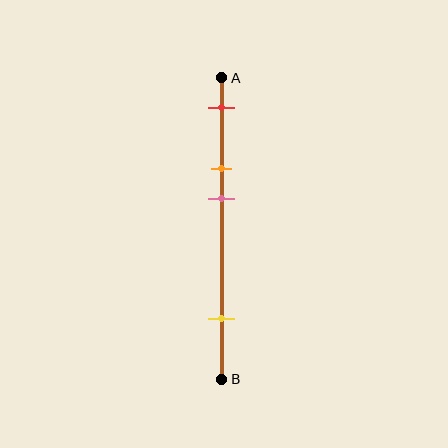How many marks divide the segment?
There are 4 marks dividing the segment.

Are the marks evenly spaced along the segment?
No, the marks are not evenly spaced.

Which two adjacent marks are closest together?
The orange and pink marks are the closest adjacent pair.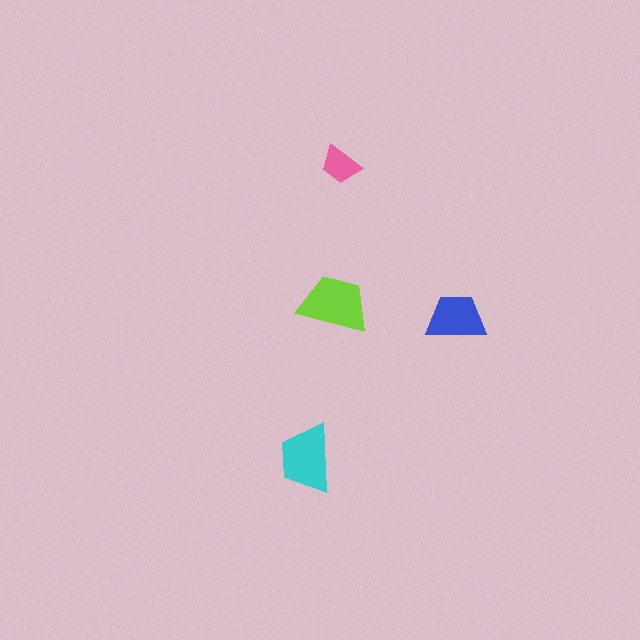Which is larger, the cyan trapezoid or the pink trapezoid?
The cyan one.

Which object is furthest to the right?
The blue trapezoid is rightmost.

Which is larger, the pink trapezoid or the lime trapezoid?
The lime one.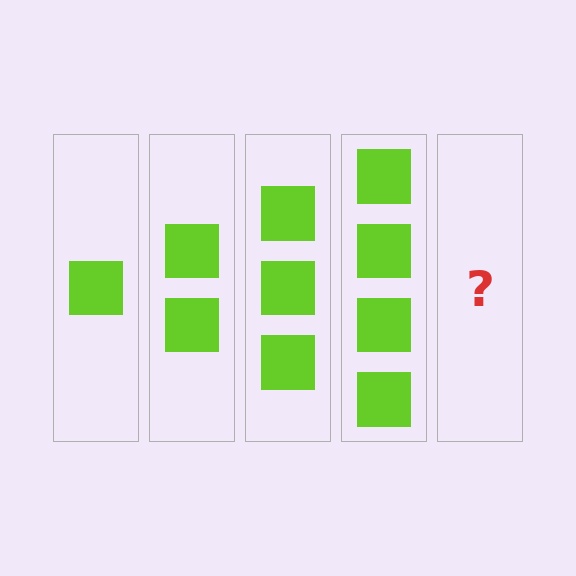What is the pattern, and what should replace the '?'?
The pattern is that each step adds one more square. The '?' should be 5 squares.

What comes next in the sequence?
The next element should be 5 squares.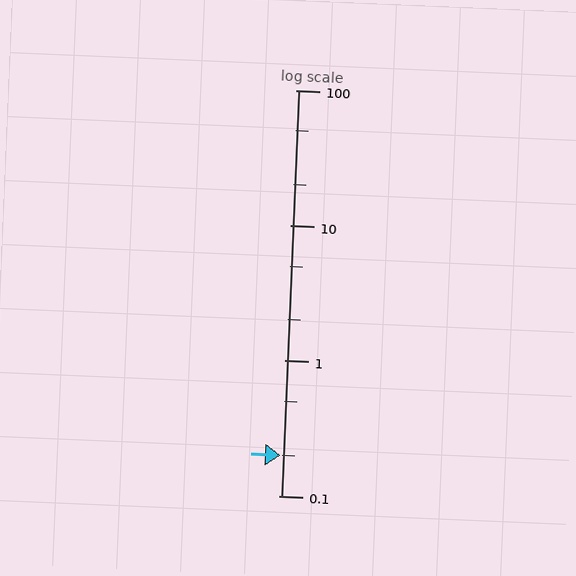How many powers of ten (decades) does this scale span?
The scale spans 3 decades, from 0.1 to 100.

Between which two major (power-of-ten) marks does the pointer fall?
The pointer is between 0.1 and 1.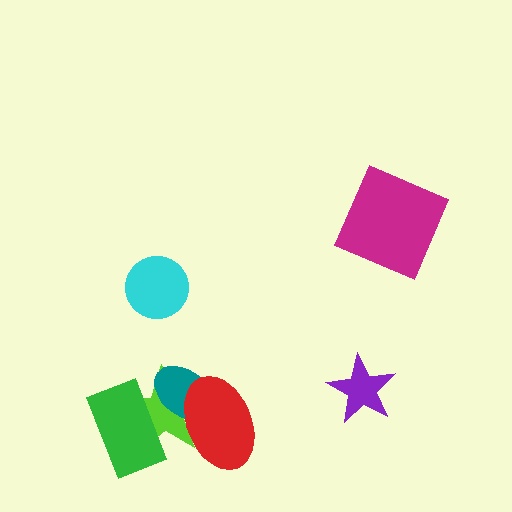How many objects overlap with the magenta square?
0 objects overlap with the magenta square.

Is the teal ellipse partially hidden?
Yes, it is partially covered by another shape.